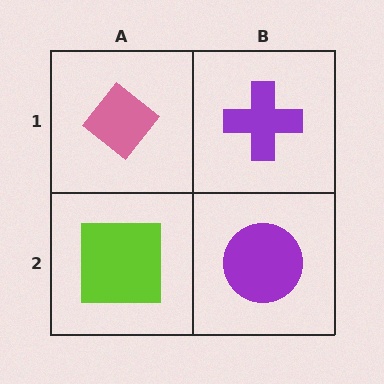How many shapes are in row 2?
2 shapes.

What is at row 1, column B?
A purple cross.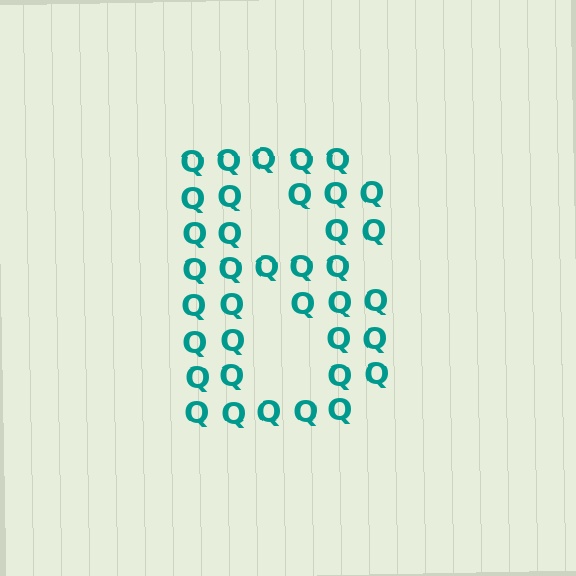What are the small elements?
The small elements are letter Q's.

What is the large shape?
The large shape is the letter B.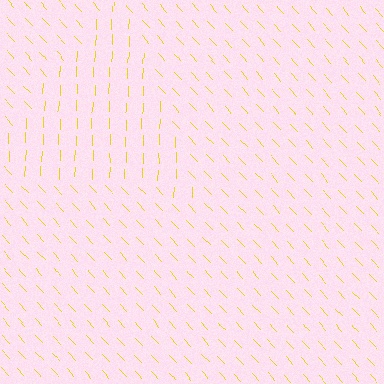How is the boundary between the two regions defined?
The boundary is defined purely by a change in line orientation (approximately 45 degrees difference). All lines are the same color and thickness.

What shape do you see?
I see a triangle.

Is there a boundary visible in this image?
Yes, there is a texture boundary formed by a change in line orientation.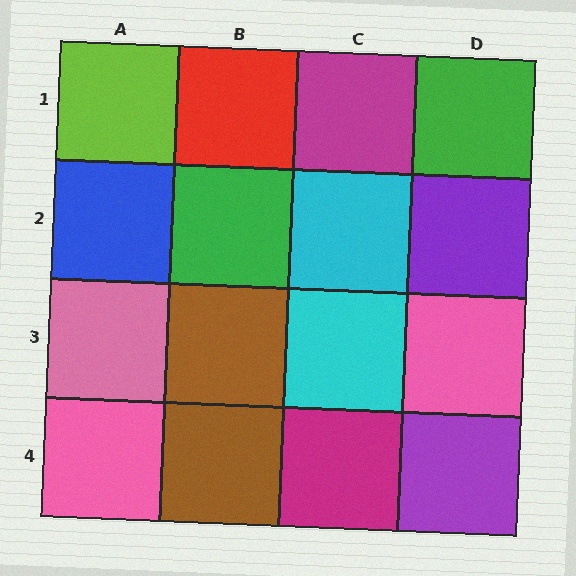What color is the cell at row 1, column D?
Green.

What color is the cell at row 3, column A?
Pink.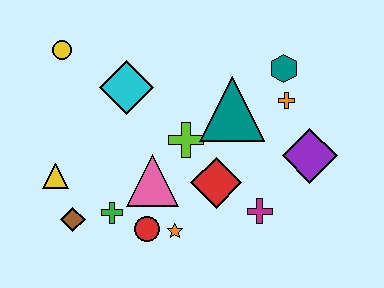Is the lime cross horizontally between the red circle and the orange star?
No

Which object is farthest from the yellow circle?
The purple diamond is farthest from the yellow circle.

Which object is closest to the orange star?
The red circle is closest to the orange star.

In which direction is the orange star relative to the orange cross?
The orange star is below the orange cross.